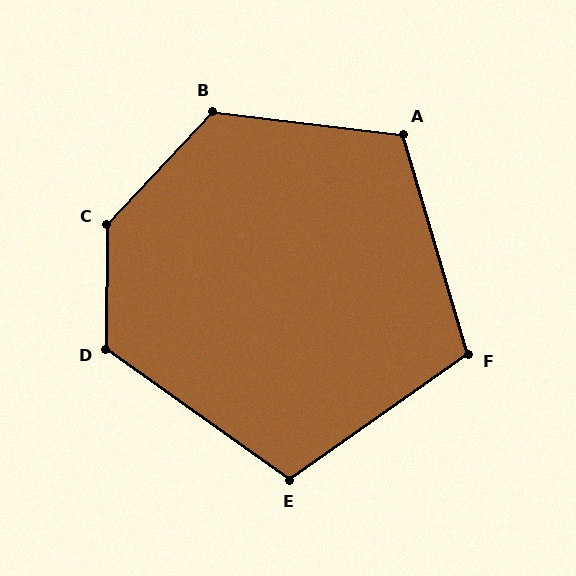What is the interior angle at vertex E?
Approximately 109 degrees (obtuse).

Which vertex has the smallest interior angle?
F, at approximately 109 degrees.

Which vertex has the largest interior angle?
C, at approximately 137 degrees.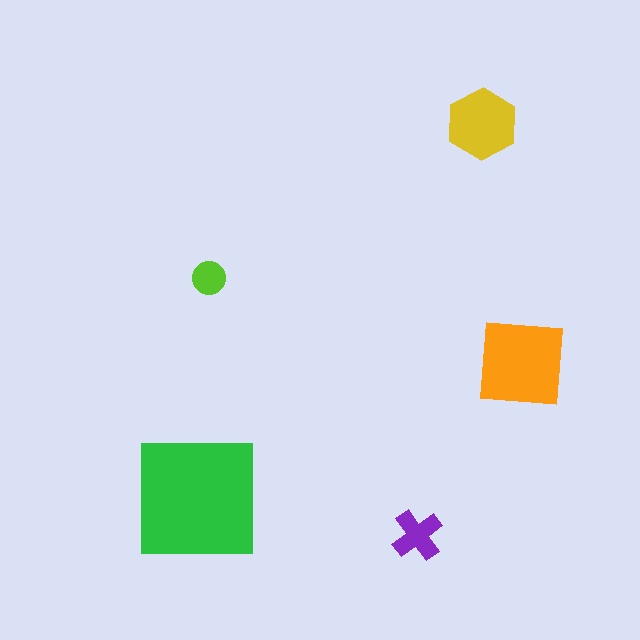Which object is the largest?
The green square.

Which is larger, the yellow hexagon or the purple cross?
The yellow hexagon.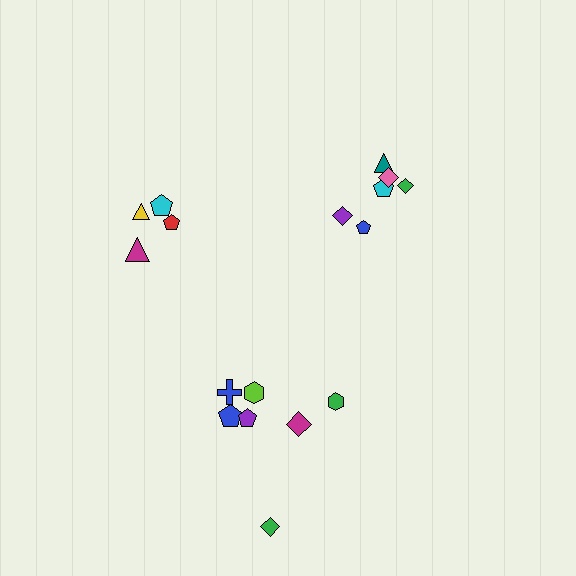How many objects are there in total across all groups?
There are 17 objects.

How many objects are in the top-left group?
There are 4 objects.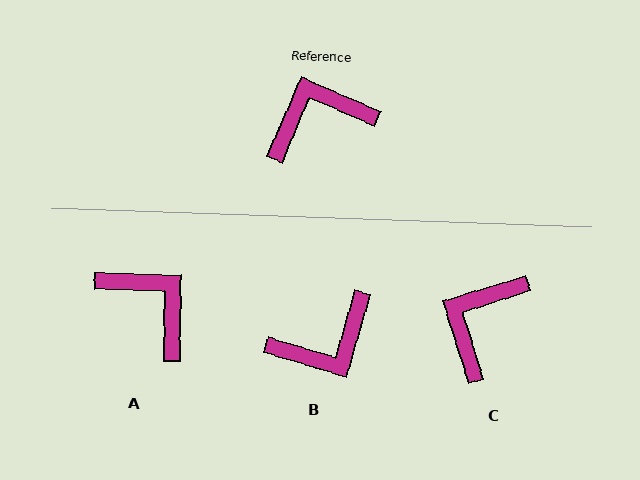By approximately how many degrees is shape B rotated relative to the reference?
Approximately 173 degrees clockwise.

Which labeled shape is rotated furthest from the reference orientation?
B, about 173 degrees away.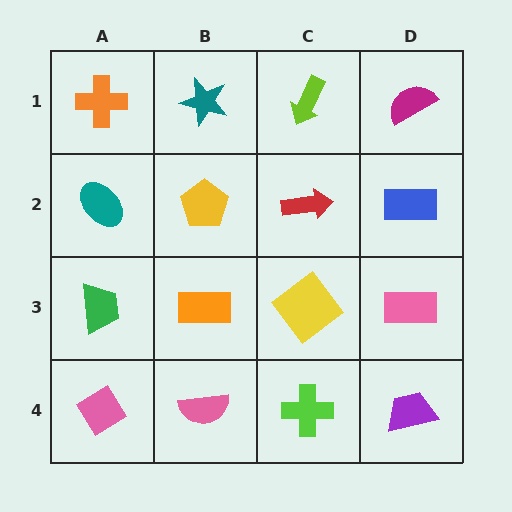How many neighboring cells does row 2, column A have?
3.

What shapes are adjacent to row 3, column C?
A red arrow (row 2, column C), a lime cross (row 4, column C), an orange rectangle (row 3, column B), a pink rectangle (row 3, column D).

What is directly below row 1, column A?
A teal ellipse.